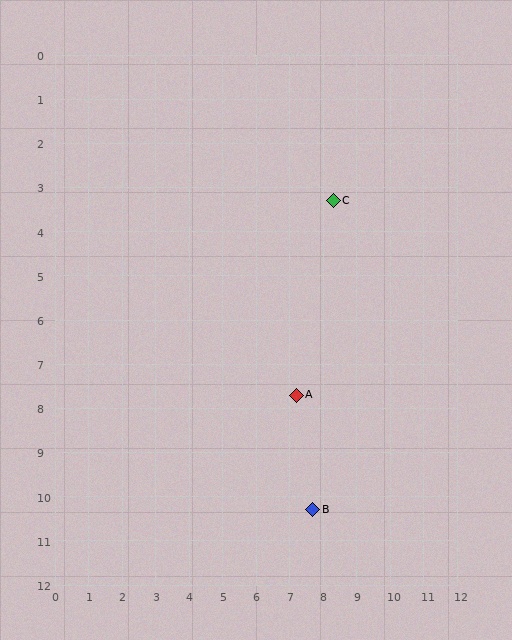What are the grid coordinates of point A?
Point A is at approximately (7.2, 7.7).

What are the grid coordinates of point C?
Point C is at approximately (8.3, 3.3).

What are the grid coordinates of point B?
Point B is at approximately (7.7, 10.3).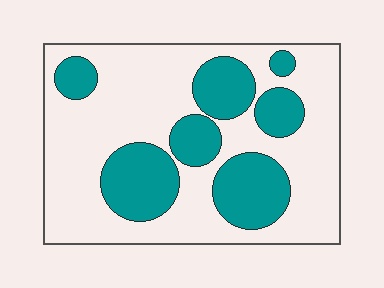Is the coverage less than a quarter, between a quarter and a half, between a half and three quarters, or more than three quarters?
Between a quarter and a half.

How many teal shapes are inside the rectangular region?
7.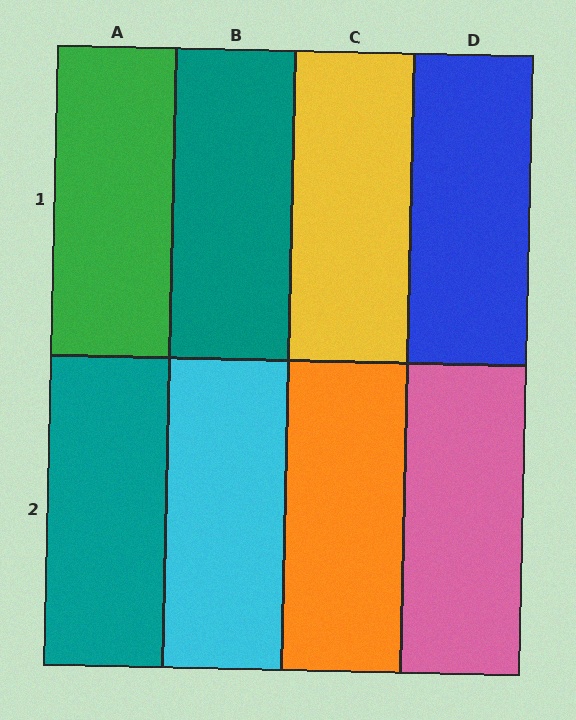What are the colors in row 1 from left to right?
Green, teal, yellow, blue.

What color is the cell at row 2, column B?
Cyan.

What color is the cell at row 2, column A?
Teal.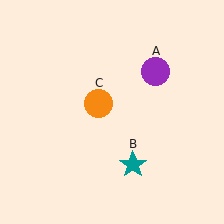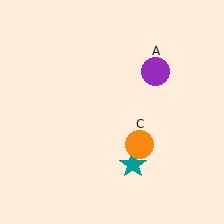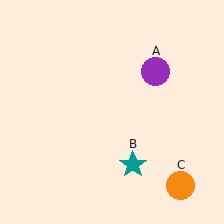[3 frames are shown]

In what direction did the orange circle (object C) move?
The orange circle (object C) moved down and to the right.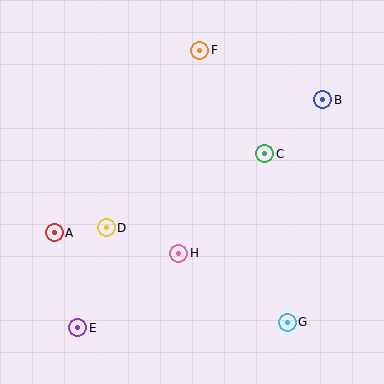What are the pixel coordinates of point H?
Point H is at (179, 253).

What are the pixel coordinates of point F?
Point F is at (200, 50).